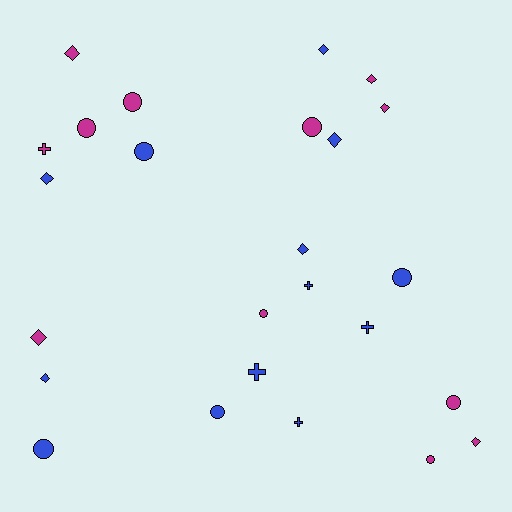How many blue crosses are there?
There are 4 blue crosses.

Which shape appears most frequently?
Diamond, with 10 objects.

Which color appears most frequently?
Blue, with 13 objects.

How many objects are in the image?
There are 25 objects.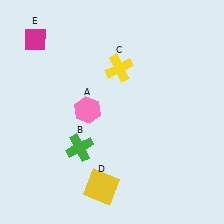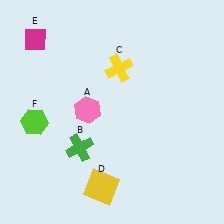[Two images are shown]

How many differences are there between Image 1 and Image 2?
There is 1 difference between the two images.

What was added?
A lime hexagon (F) was added in Image 2.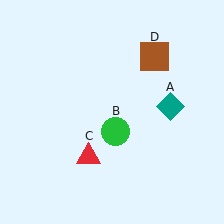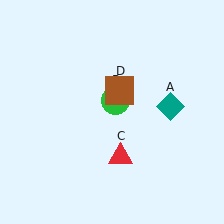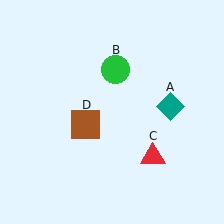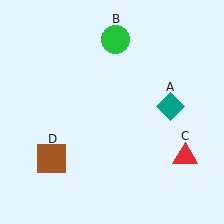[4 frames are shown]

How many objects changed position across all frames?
3 objects changed position: green circle (object B), red triangle (object C), brown square (object D).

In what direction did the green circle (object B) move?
The green circle (object B) moved up.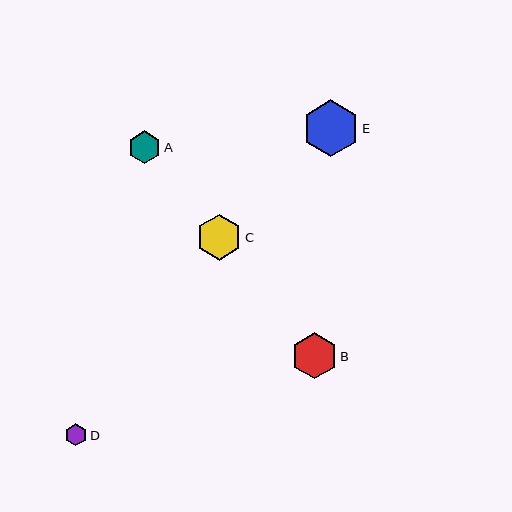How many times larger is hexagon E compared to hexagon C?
Hexagon E is approximately 1.2 times the size of hexagon C.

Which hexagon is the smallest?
Hexagon D is the smallest with a size of approximately 22 pixels.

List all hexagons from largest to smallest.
From largest to smallest: E, B, C, A, D.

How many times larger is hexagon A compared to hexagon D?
Hexagon A is approximately 1.5 times the size of hexagon D.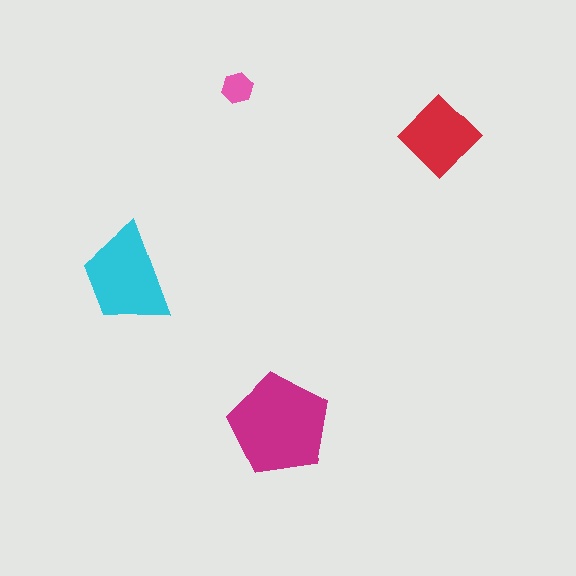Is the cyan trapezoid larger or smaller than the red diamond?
Larger.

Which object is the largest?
The magenta pentagon.